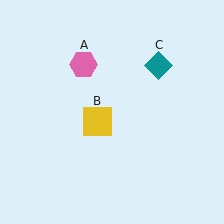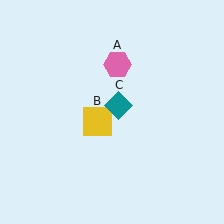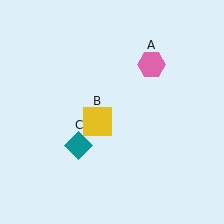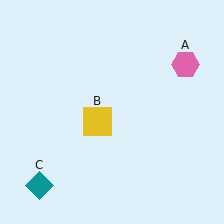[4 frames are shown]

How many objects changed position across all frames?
2 objects changed position: pink hexagon (object A), teal diamond (object C).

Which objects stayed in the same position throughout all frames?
Yellow square (object B) remained stationary.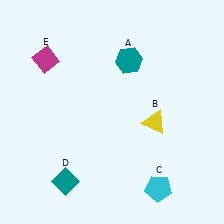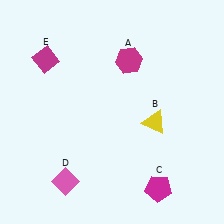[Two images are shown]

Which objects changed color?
A changed from teal to magenta. C changed from cyan to magenta. D changed from teal to pink.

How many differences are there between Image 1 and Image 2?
There are 3 differences between the two images.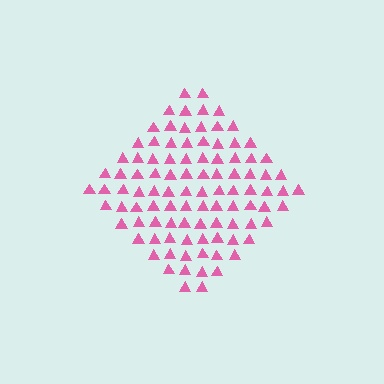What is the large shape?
The large shape is a diamond.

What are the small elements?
The small elements are triangles.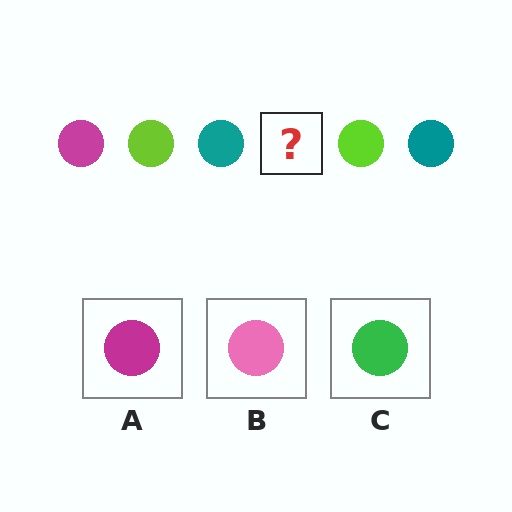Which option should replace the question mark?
Option A.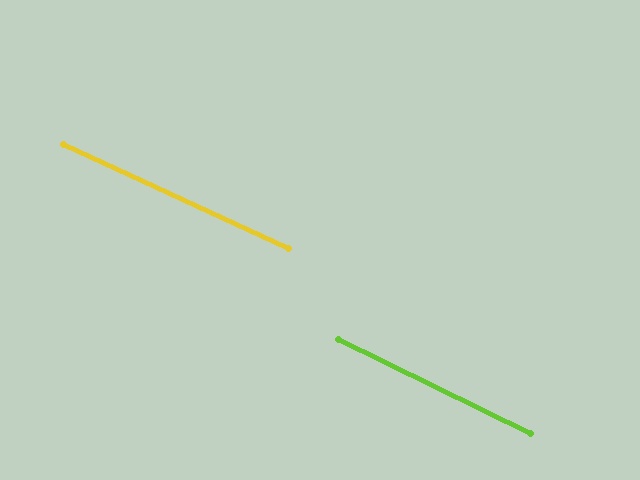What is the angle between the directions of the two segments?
Approximately 1 degree.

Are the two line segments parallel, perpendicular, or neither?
Parallel — their directions differ by only 1.1°.